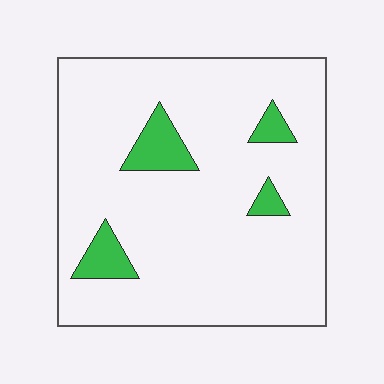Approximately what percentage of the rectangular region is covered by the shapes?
Approximately 10%.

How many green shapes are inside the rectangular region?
4.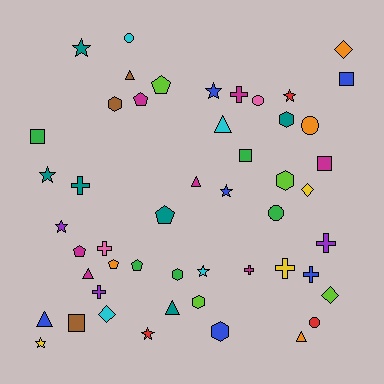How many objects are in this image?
There are 50 objects.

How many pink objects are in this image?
There are 2 pink objects.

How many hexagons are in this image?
There are 6 hexagons.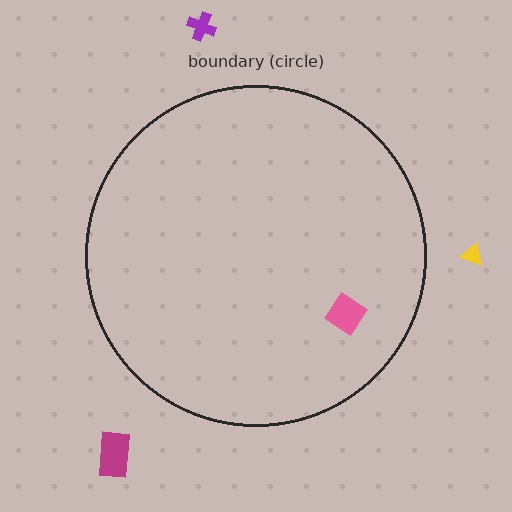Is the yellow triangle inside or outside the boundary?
Outside.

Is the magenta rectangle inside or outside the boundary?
Outside.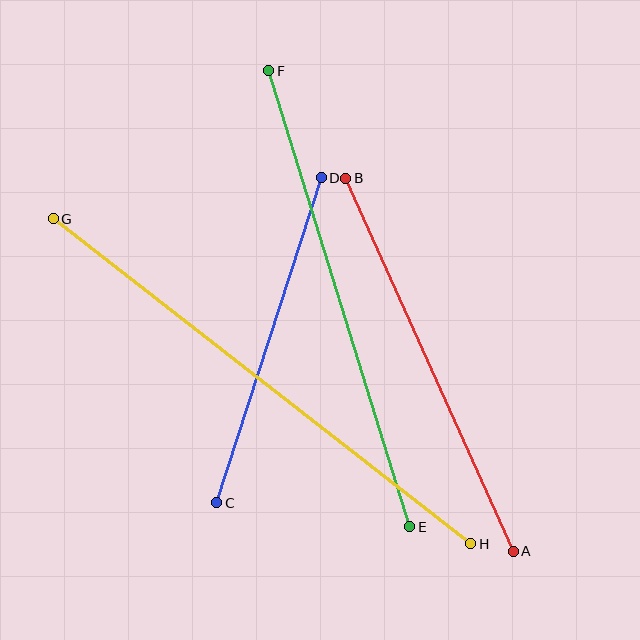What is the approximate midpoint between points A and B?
The midpoint is at approximately (429, 365) pixels.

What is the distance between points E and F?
The distance is approximately 477 pixels.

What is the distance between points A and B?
The distance is approximately 409 pixels.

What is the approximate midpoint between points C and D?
The midpoint is at approximately (269, 340) pixels.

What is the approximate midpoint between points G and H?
The midpoint is at approximately (262, 381) pixels.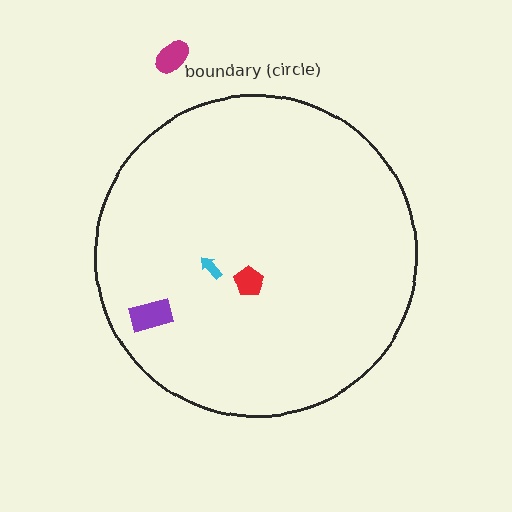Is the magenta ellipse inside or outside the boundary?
Outside.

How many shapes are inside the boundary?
3 inside, 1 outside.